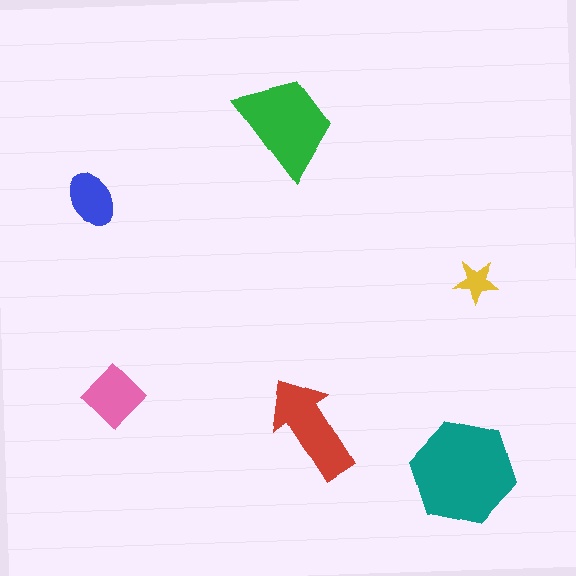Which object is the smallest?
The yellow star.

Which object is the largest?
The teal hexagon.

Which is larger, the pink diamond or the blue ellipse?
The pink diamond.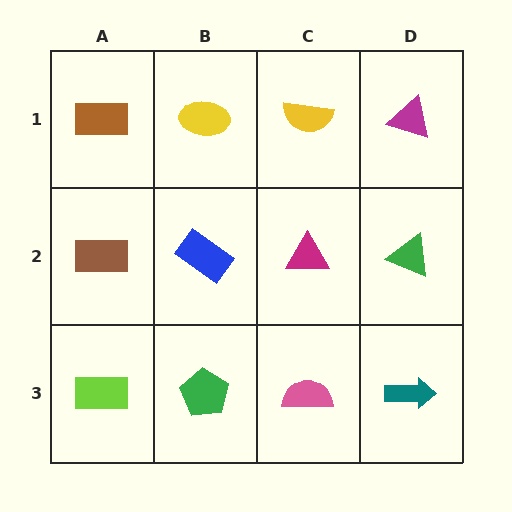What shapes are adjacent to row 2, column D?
A magenta triangle (row 1, column D), a teal arrow (row 3, column D), a magenta triangle (row 2, column C).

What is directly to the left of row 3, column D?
A pink semicircle.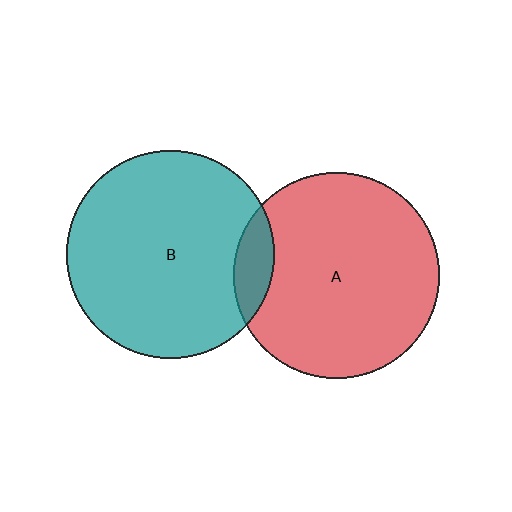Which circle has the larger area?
Circle B (teal).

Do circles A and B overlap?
Yes.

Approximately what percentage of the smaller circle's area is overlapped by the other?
Approximately 10%.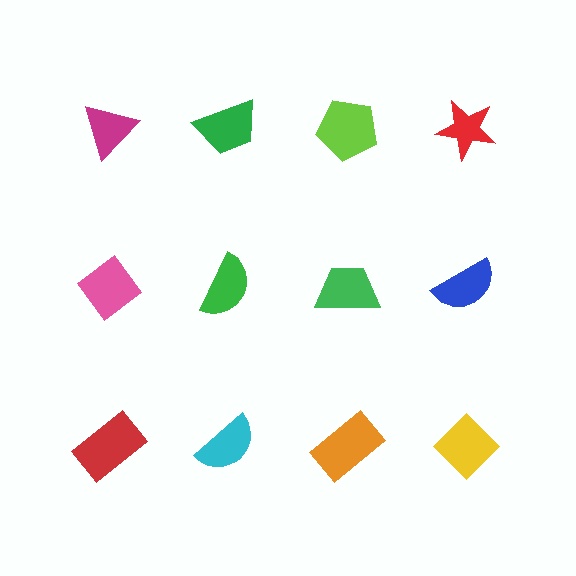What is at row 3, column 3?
An orange rectangle.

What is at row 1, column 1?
A magenta triangle.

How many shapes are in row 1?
4 shapes.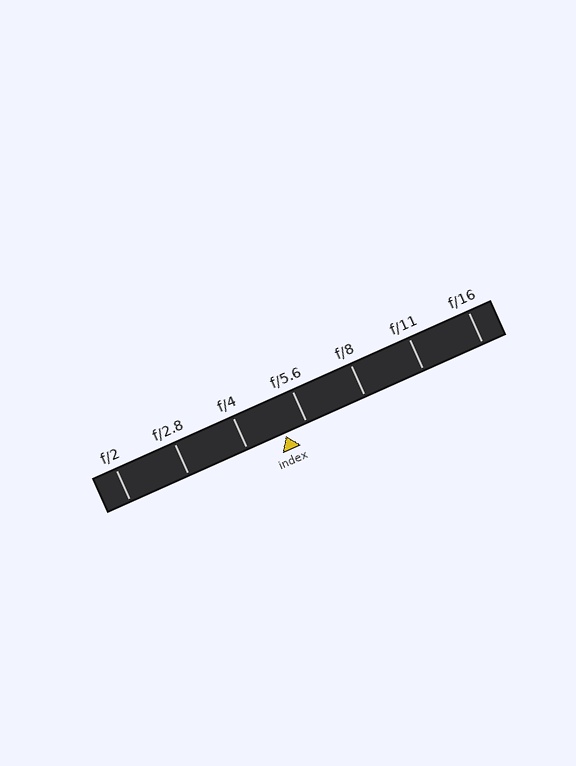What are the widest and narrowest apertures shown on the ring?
The widest aperture shown is f/2 and the narrowest is f/16.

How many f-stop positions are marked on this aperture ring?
There are 7 f-stop positions marked.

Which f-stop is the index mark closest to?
The index mark is closest to f/5.6.